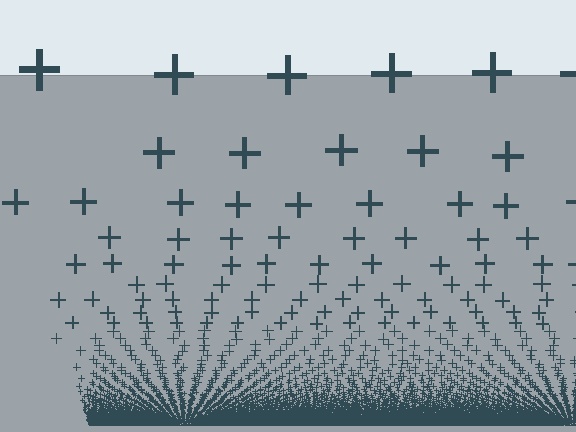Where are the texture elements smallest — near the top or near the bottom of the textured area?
Near the bottom.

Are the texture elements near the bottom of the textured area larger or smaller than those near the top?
Smaller. The gradient is inverted — elements near the bottom are smaller and denser.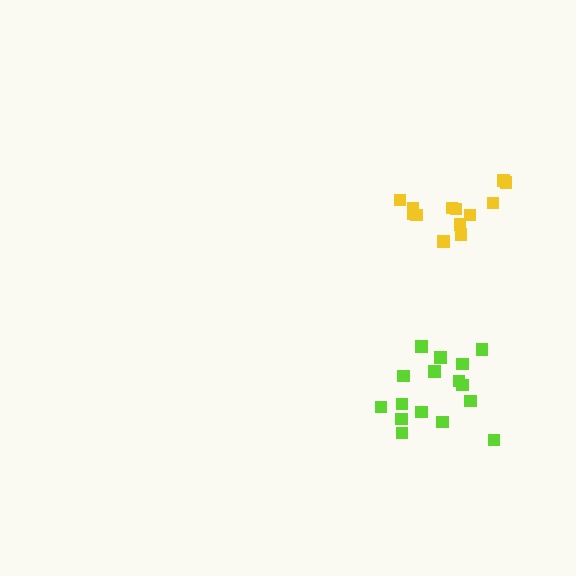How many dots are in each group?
Group 1: 16 dots, Group 2: 13 dots (29 total).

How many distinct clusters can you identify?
There are 2 distinct clusters.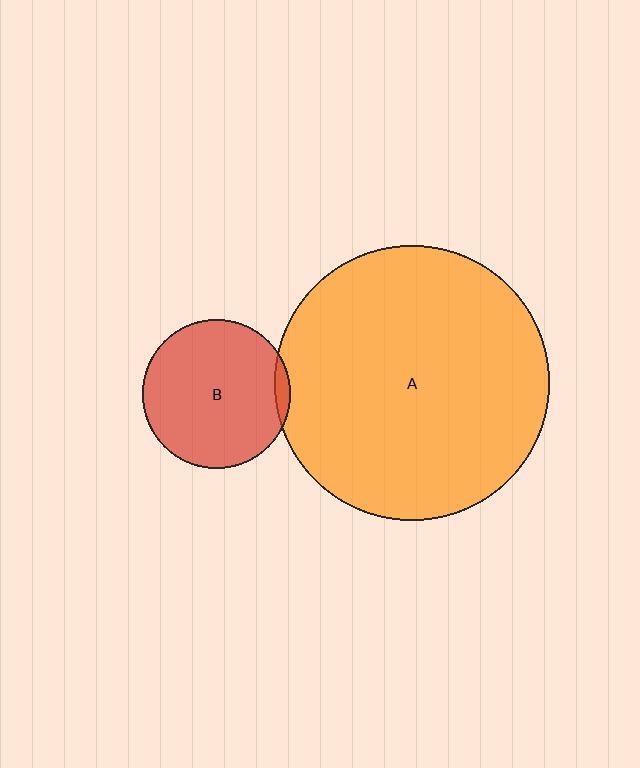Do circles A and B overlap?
Yes.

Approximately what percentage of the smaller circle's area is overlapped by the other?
Approximately 5%.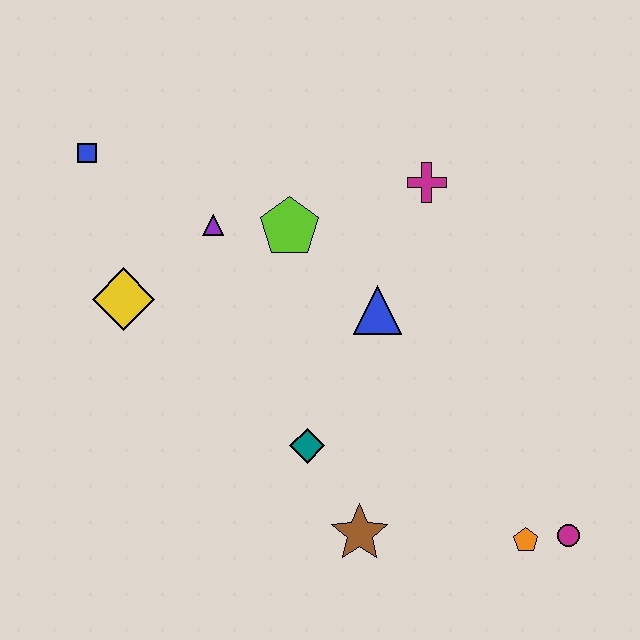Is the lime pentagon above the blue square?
No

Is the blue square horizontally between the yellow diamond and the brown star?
No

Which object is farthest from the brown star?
The blue square is farthest from the brown star.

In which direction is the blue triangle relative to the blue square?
The blue triangle is to the right of the blue square.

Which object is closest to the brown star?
The teal diamond is closest to the brown star.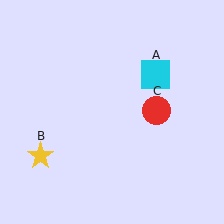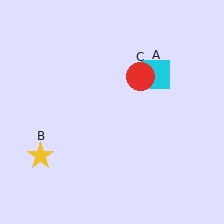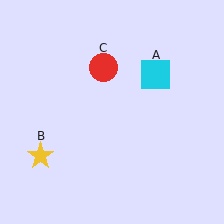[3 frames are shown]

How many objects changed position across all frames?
1 object changed position: red circle (object C).